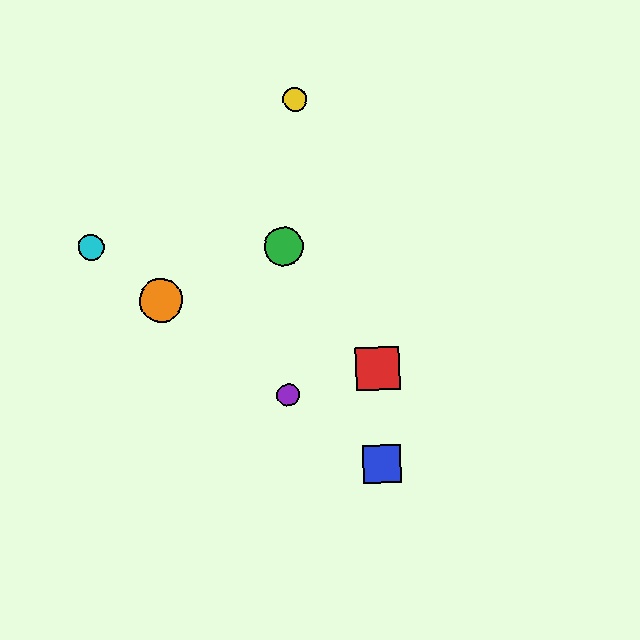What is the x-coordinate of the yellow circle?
The yellow circle is at x≈294.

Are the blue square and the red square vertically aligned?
Yes, both are at x≈382.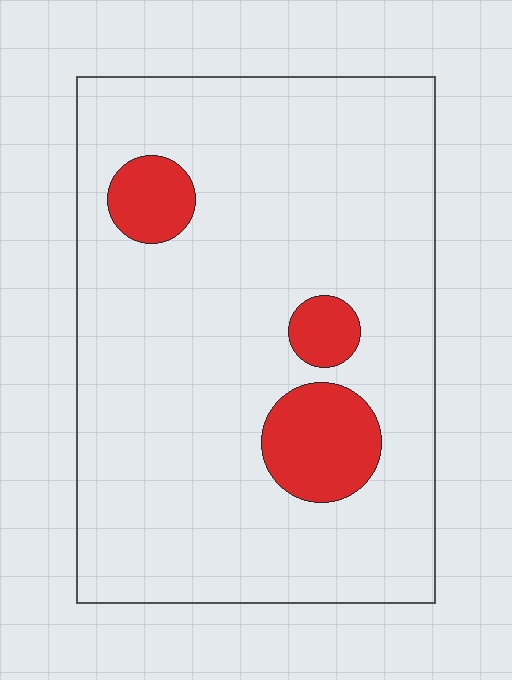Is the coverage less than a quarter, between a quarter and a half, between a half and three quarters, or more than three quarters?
Less than a quarter.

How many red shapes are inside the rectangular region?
3.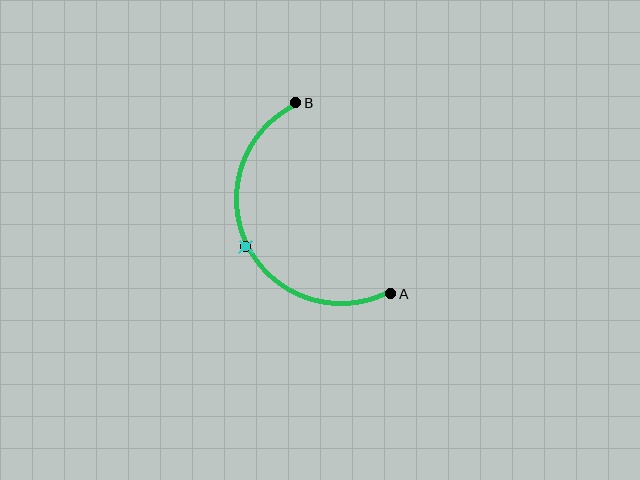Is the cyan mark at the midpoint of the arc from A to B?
Yes. The cyan mark lies on the arc at equal arc-length from both A and B — it is the arc midpoint.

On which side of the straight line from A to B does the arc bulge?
The arc bulges to the left of the straight line connecting A and B.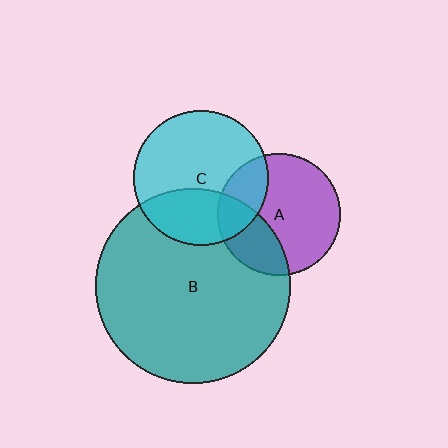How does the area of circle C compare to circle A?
Approximately 1.2 times.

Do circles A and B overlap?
Yes.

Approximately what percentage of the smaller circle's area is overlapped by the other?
Approximately 30%.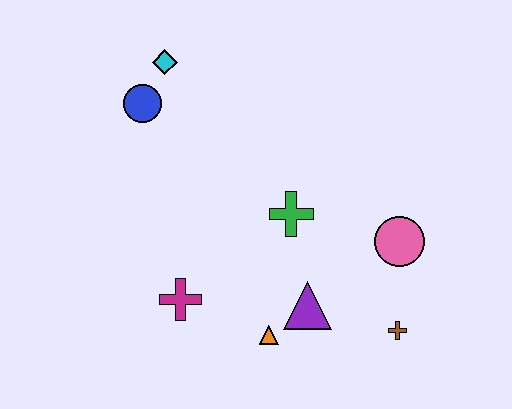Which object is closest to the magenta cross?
The orange triangle is closest to the magenta cross.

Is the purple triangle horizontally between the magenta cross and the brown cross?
Yes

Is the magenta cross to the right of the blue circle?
Yes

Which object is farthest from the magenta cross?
The cyan diamond is farthest from the magenta cross.